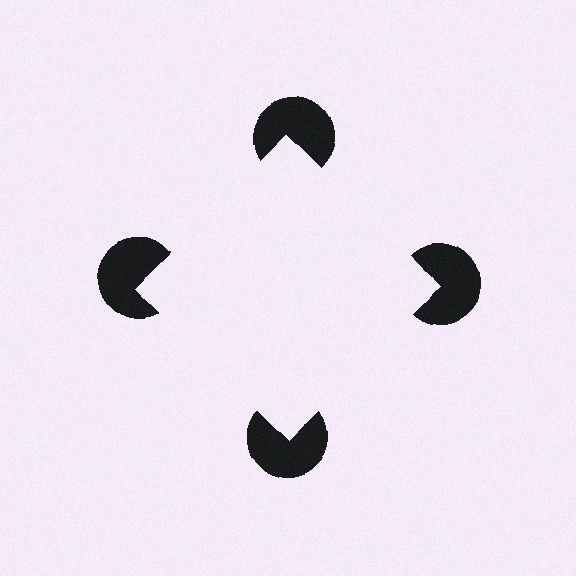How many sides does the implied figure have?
4 sides.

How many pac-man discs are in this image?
There are 4 — one at each vertex of the illusory square.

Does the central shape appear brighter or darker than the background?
It typically appears slightly brighter than the background, even though no actual brightness change is drawn.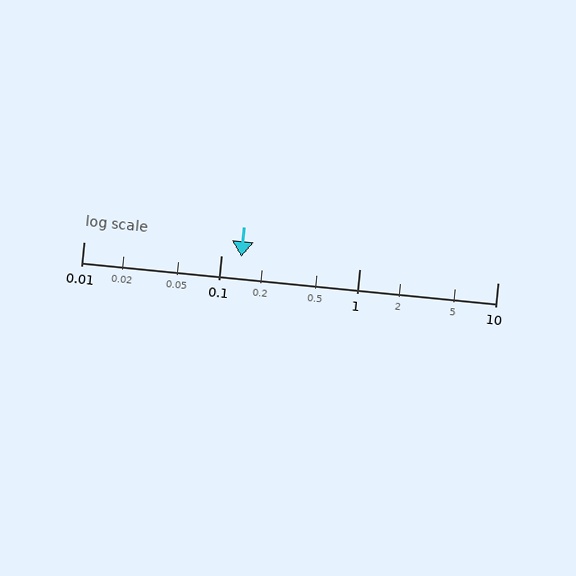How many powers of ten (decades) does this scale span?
The scale spans 3 decades, from 0.01 to 10.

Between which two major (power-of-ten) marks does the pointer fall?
The pointer is between 0.1 and 1.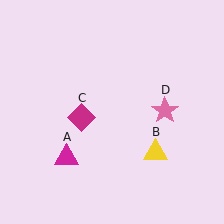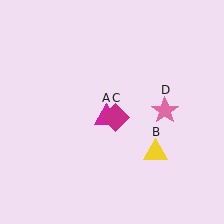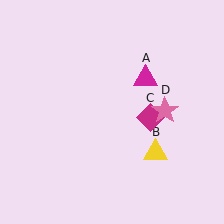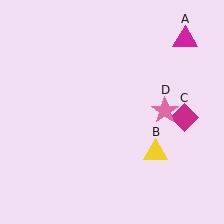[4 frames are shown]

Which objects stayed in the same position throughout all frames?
Yellow triangle (object B) and pink star (object D) remained stationary.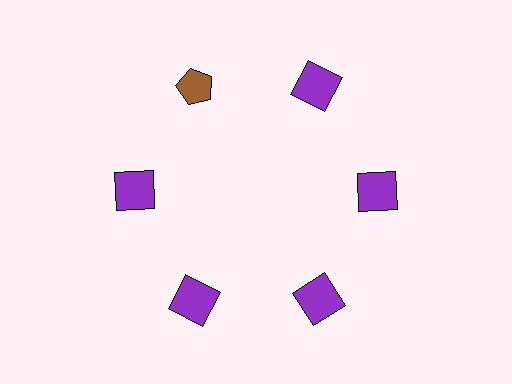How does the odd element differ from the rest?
It differs in both color (brown instead of purple) and shape (pentagon instead of square).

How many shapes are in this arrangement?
There are 6 shapes arranged in a ring pattern.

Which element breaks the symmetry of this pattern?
The brown pentagon at roughly the 11 o'clock position breaks the symmetry. All other shapes are purple squares.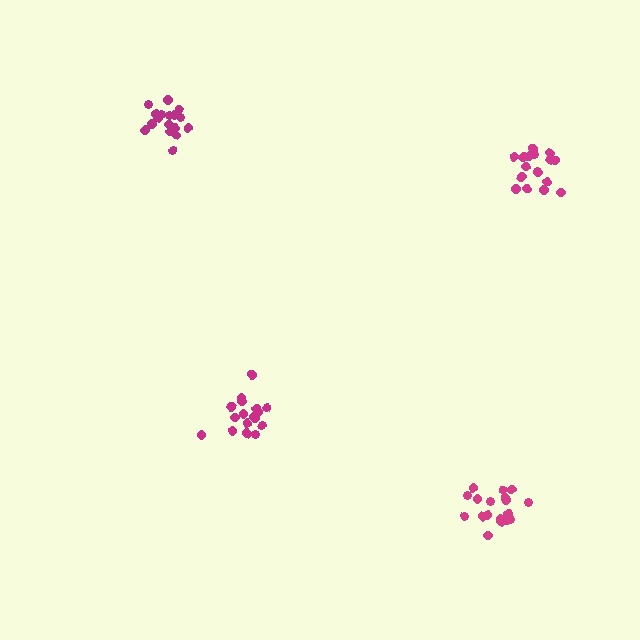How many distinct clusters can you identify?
There are 4 distinct clusters.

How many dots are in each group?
Group 1: 18 dots, Group 2: 18 dots, Group 3: 18 dots, Group 4: 17 dots (71 total).